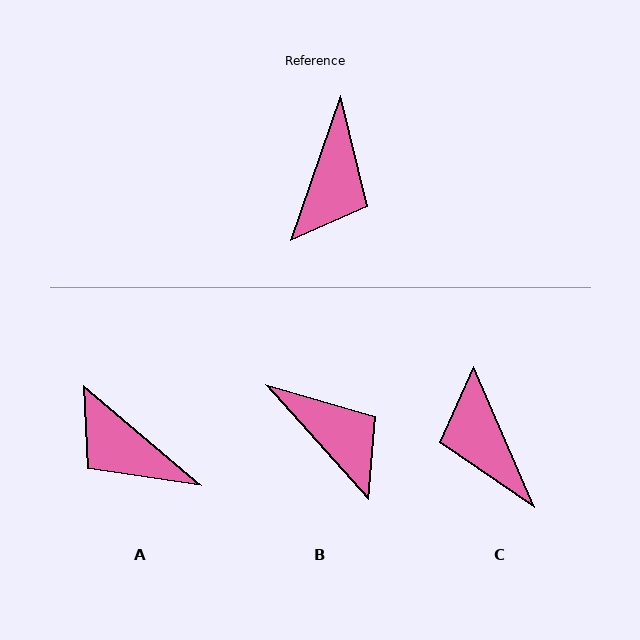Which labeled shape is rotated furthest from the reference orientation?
C, about 137 degrees away.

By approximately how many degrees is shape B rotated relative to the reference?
Approximately 61 degrees counter-clockwise.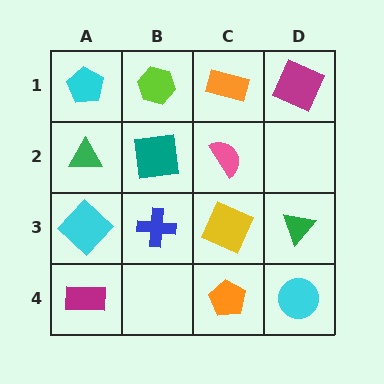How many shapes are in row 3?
4 shapes.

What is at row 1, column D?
A magenta square.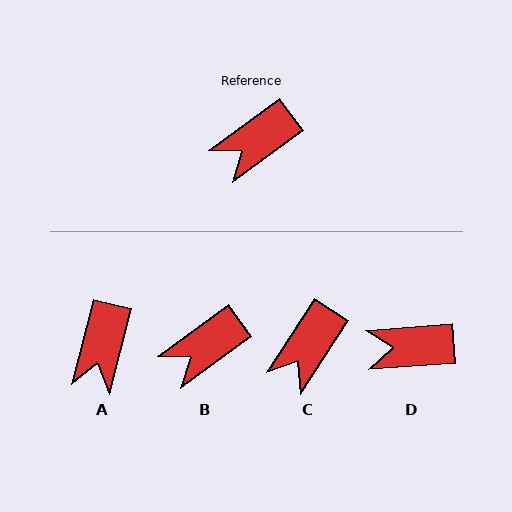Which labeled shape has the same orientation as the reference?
B.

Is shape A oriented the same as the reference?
No, it is off by about 40 degrees.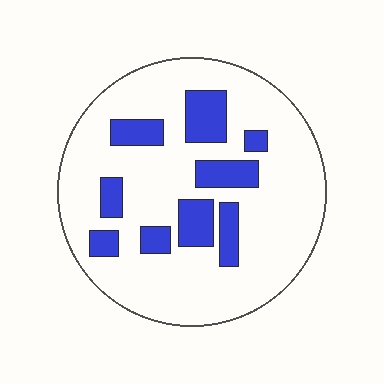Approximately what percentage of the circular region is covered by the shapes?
Approximately 20%.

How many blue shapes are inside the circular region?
9.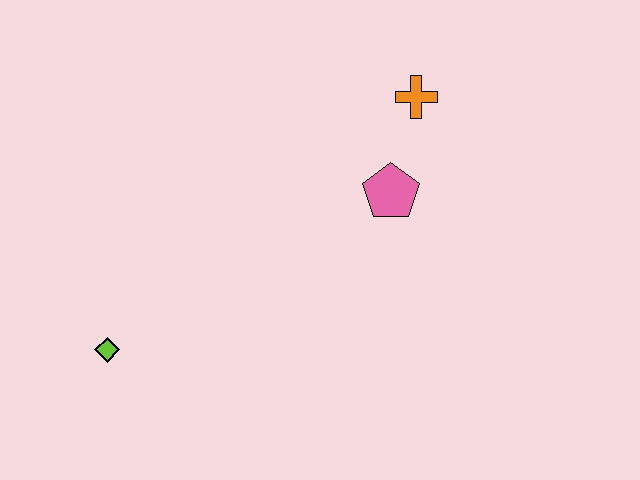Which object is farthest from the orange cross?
The lime diamond is farthest from the orange cross.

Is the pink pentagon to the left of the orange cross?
Yes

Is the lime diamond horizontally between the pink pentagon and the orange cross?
No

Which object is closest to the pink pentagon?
The orange cross is closest to the pink pentagon.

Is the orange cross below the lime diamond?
No